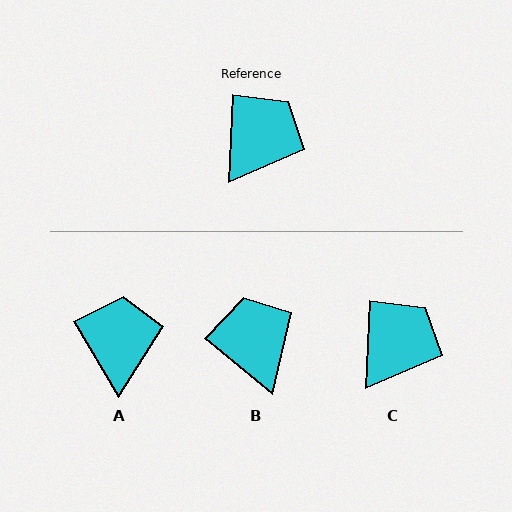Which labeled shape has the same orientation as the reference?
C.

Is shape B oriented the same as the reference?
No, it is off by about 53 degrees.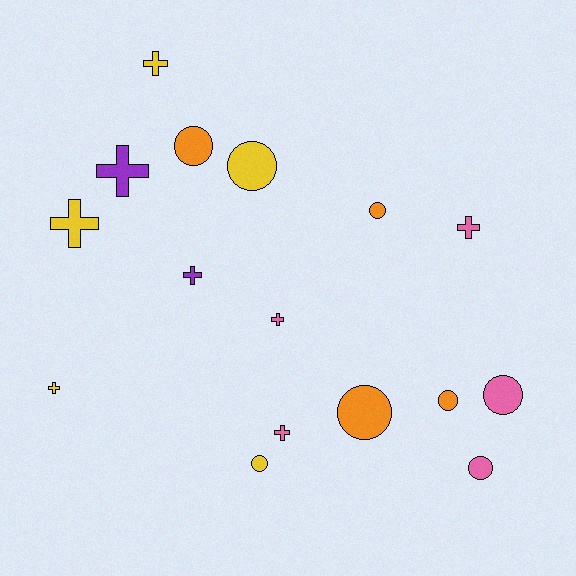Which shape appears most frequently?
Circle, with 8 objects.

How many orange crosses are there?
There are no orange crosses.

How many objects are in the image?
There are 16 objects.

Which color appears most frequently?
Pink, with 5 objects.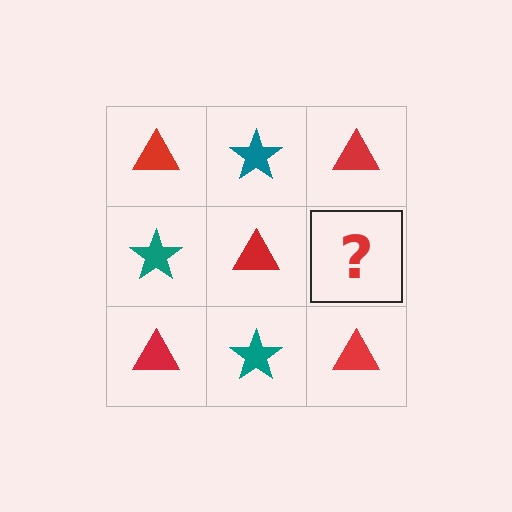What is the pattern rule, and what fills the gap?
The rule is that it alternates red triangle and teal star in a checkerboard pattern. The gap should be filled with a teal star.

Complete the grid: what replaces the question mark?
The question mark should be replaced with a teal star.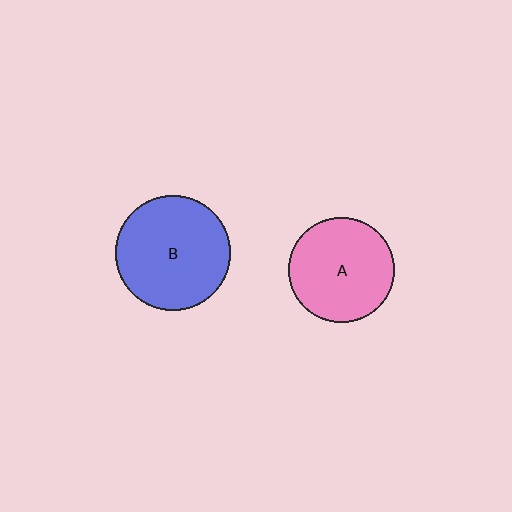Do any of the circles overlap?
No, none of the circles overlap.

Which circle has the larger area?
Circle B (blue).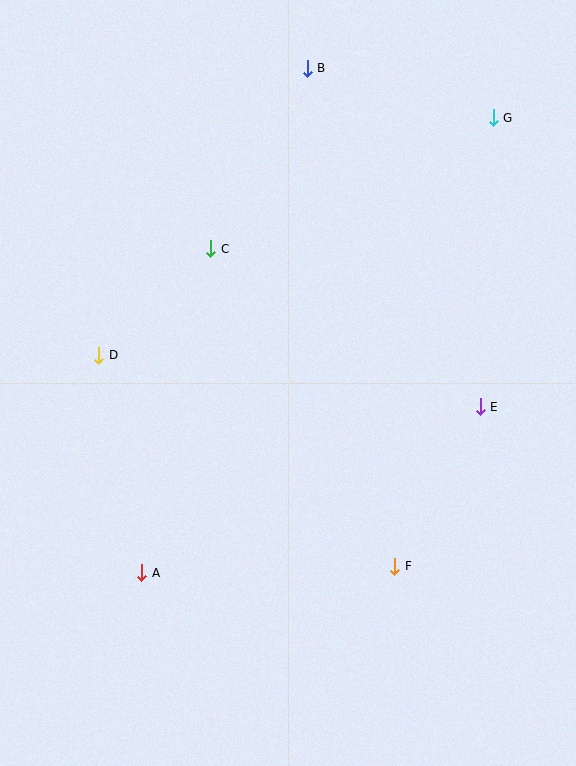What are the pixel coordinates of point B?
Point B is at (307, 68).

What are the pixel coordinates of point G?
Point G is at (493, 118).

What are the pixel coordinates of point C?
Point C is at (211, 249).